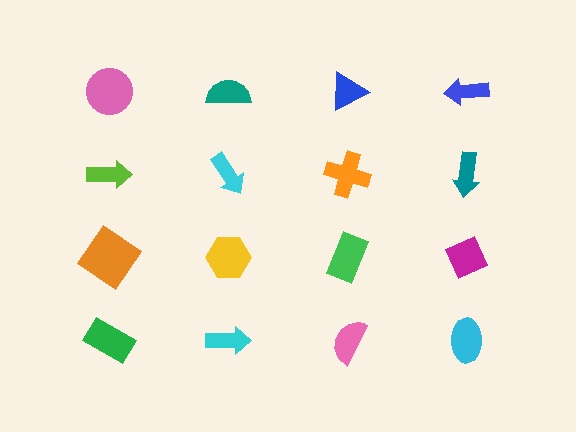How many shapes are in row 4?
4 shapes.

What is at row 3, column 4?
A magenta diamond.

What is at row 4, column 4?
A cyan ellipse.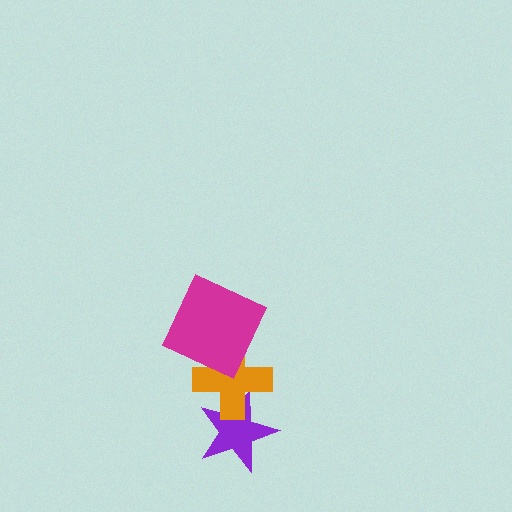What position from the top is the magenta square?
The magenta square is 1st from the top.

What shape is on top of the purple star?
The orange cross is on top of the purple star.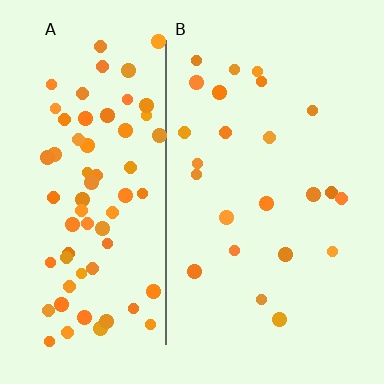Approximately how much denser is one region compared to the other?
Approximately 3.1× — region A over region B.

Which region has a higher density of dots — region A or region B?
A (the left).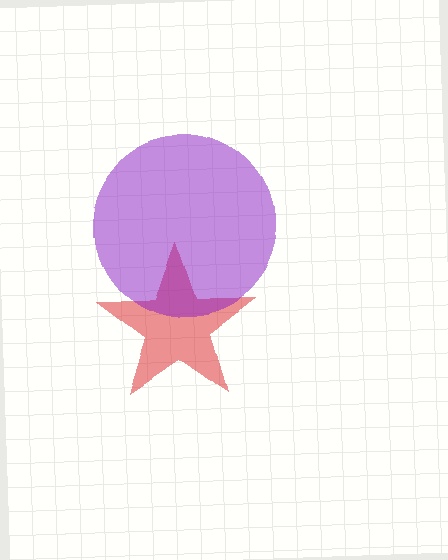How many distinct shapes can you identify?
There are 2 distinct shapes: a red star, a purple circle.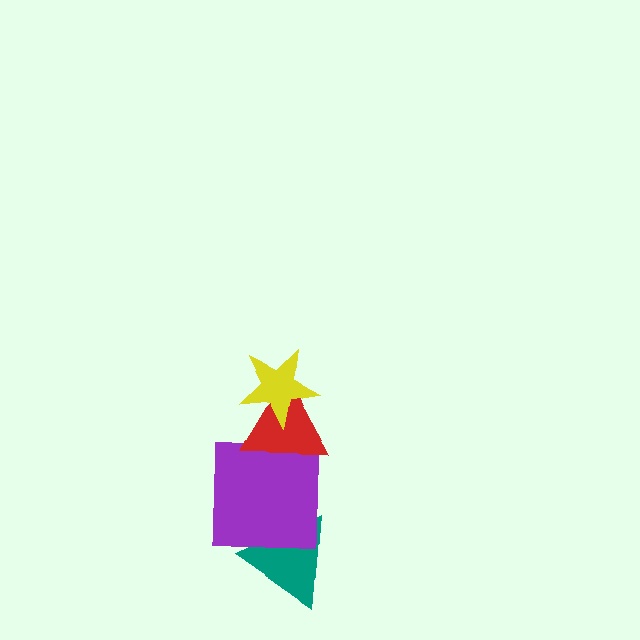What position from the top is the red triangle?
The red triangle is 2nd from the top.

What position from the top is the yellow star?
The yellow star is 1st from the top.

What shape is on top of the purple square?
The red triangle is on top of the purple square.